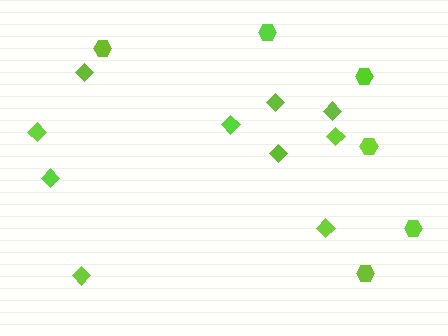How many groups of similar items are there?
There are 2 groups: one group of hexagons (6) and one group of diamonds (10).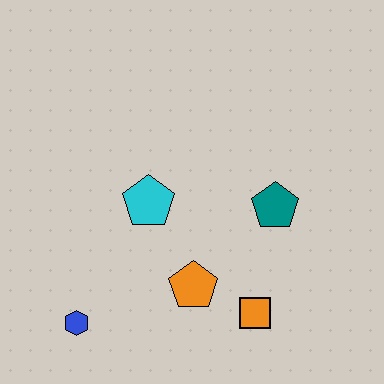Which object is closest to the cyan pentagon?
The orange pentagon is closest to the cyan pentagon.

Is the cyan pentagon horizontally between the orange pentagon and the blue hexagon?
Yes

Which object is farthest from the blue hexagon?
The teal pentagon is farthest from the blue hexagon.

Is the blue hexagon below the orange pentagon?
Yes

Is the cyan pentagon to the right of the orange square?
No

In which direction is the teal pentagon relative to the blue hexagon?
The teal pentagon is to the right of the blue hexagon.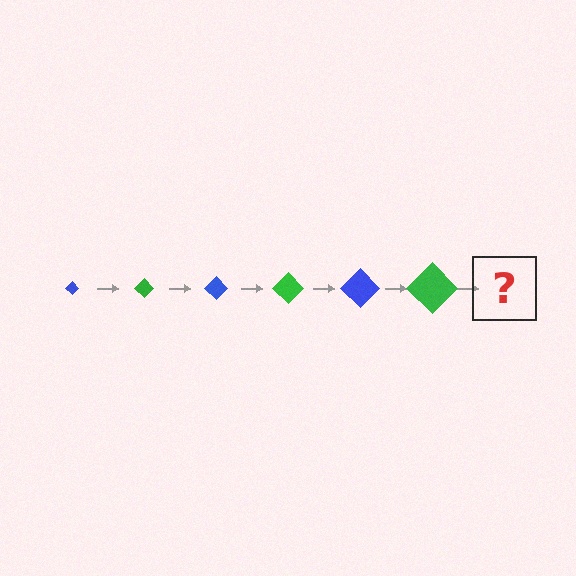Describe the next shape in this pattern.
It should be a blue diamond, larger than the previous one.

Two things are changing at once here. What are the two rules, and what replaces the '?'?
The two rules are that the diamond grows larger each step and the color cycles through blue and green. The '?' should be a blue diamond, larger than the previous one.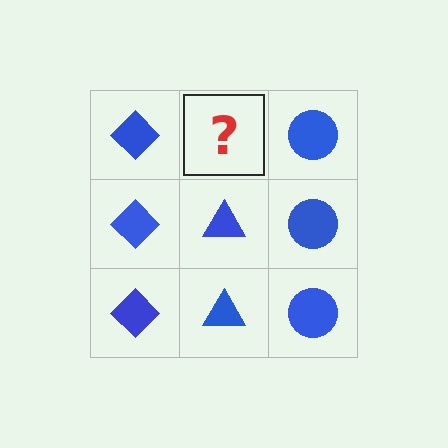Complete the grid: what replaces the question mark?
The question mark should be replaced with a blue triangle.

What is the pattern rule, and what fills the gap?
The rule is that each column has a consistent shape. The gap should be filled with a blue triangle.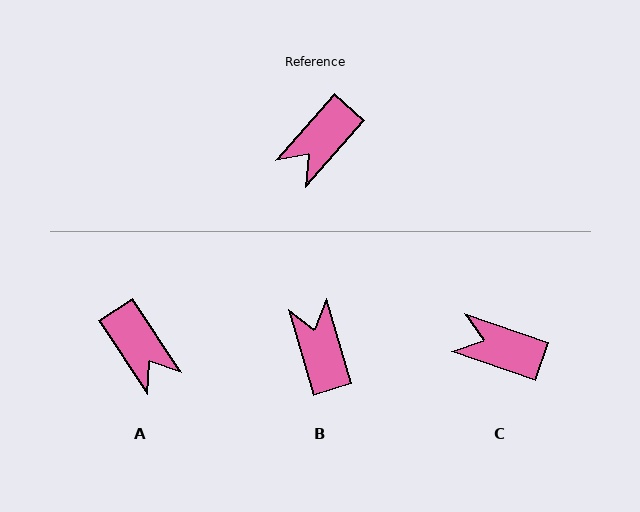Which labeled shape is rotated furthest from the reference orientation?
B, about 122 degrees away.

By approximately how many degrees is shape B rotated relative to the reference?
Approximately 122 degrees clockwise.